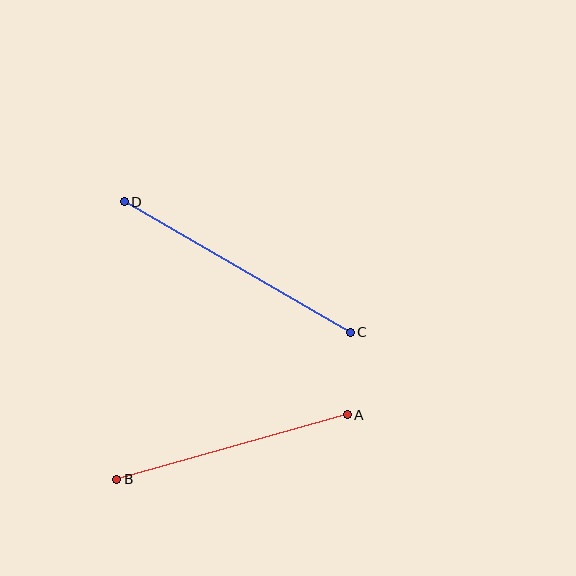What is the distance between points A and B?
The distance is approximately 240 pixels.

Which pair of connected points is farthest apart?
Points C and D are farthest apart.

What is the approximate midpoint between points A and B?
The midpoint is at approximately (232, 447) pixels.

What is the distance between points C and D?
The distance is approximately 261 pixels.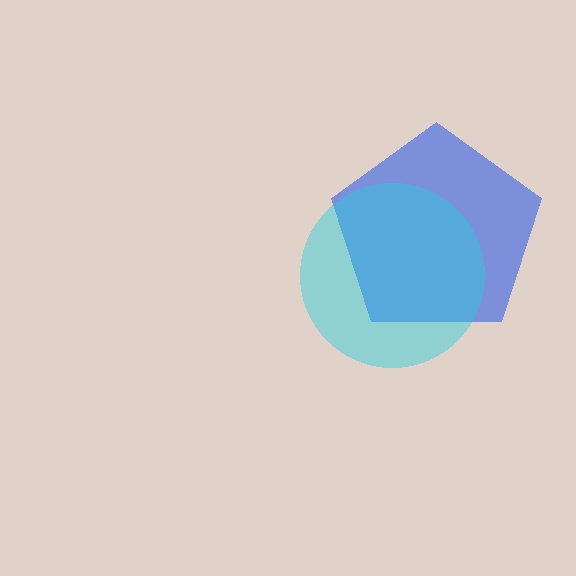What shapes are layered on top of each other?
The layered shapes are: a blue pentagon, a cyan circle.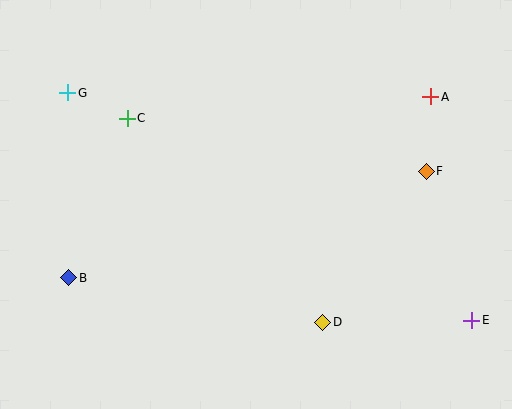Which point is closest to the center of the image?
Point D at (323, 322) is closest to the center.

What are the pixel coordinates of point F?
Point F is at (426, 171).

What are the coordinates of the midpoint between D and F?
The midpoint between D and F is at (374, 247).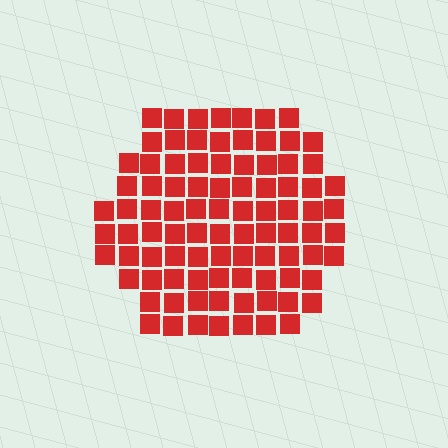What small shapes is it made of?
It is made of small squares.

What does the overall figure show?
The overall figure shows a hexagon.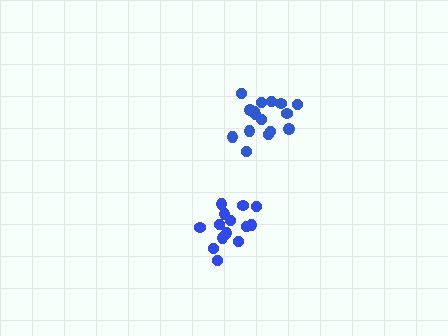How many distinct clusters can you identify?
There are 2 distinct clusters.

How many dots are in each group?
Group 1: 14 dots, Group 2: 16 dots (30 total).